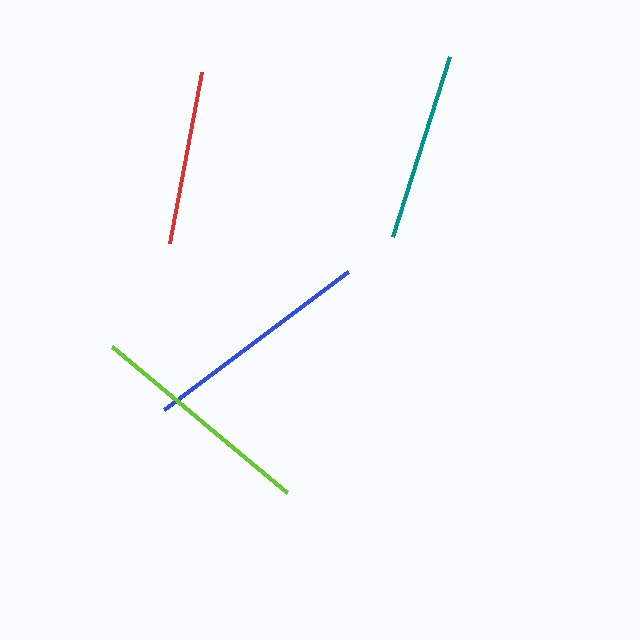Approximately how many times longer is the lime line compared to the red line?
The lime line is approximately 1.3 times the length of the red line.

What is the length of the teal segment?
The teal segment is approximately 189 pixels long.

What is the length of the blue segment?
The blue segment is approximately 231 pixels long.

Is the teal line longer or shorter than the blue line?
The blue line is longer than the teal line.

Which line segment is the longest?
The blue line is the longest at approximately 231 pixels.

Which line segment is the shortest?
The red line is the shortest at approximately 173 pixels.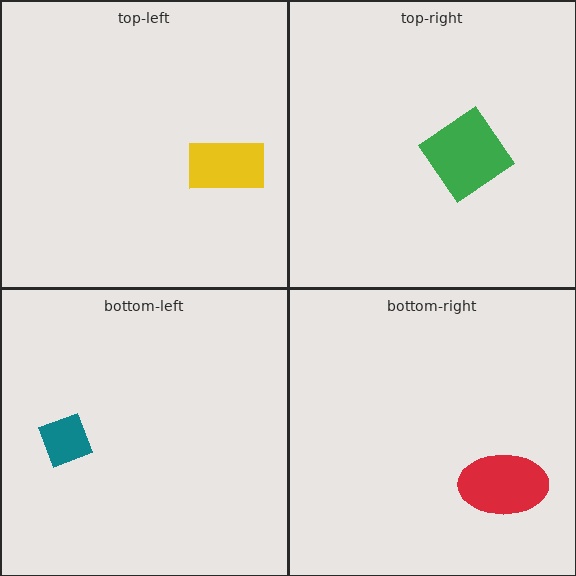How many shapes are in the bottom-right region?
1.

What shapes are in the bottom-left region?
The teal diamond.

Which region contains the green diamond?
The top-right region.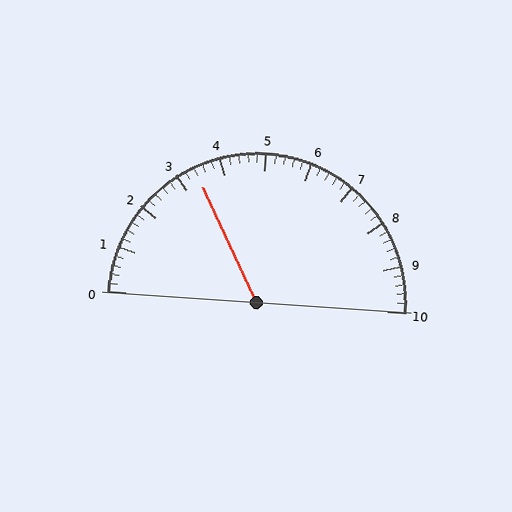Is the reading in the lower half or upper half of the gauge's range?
The reading is in the lower half of the range (0 to 10).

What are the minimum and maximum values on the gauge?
The gauge ranges from 0 to 10.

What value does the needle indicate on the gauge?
The needle indicates approximately 3.4.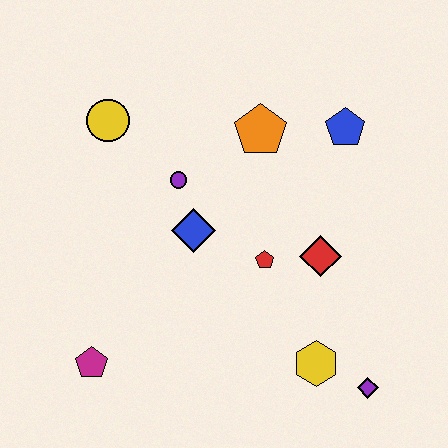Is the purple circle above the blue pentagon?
No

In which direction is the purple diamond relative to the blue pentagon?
The purple diamond is below the blue pentagon.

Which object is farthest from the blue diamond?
The purple diamond is farthest from the blue diamond.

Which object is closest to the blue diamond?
The purple circle is closest to the blue diamond.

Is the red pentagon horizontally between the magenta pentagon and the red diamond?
Yes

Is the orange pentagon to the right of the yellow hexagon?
No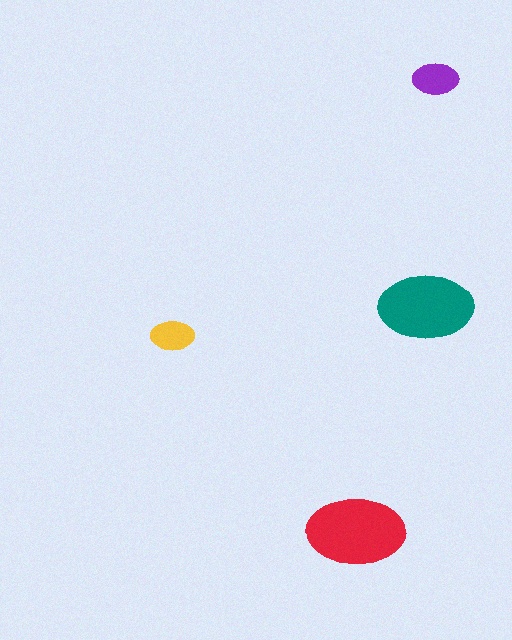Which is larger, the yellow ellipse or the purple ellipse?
The purple one.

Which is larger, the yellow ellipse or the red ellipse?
The red one.